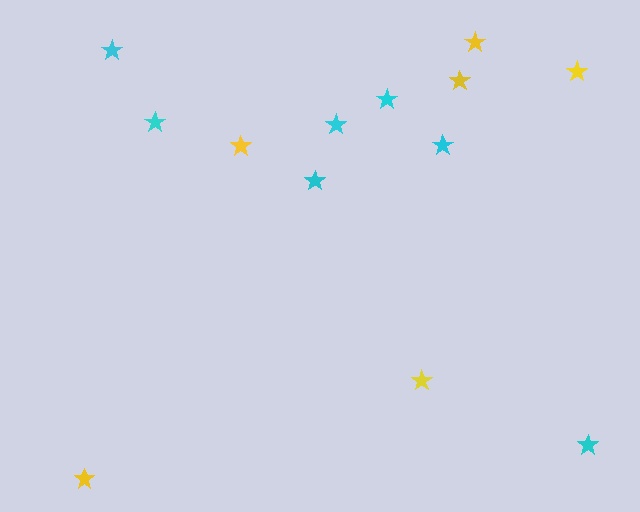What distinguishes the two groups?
There are 2 groups: one group of yellow stars (6) and one group of cyan stars (7).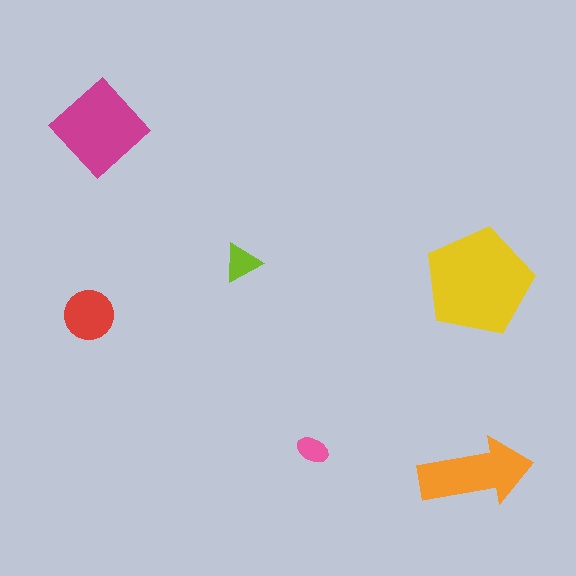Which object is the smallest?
The pink ellipse.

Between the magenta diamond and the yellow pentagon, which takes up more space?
The yellow pentagon.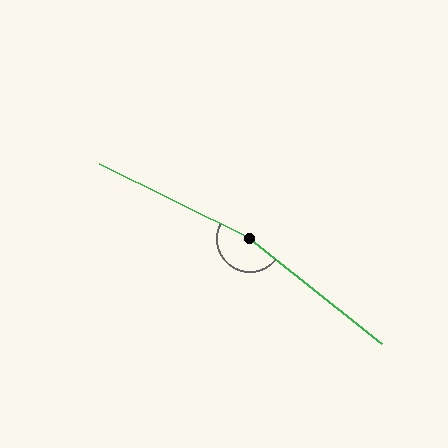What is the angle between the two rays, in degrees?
Approximately 168 degrees.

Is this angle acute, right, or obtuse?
It is obtuse.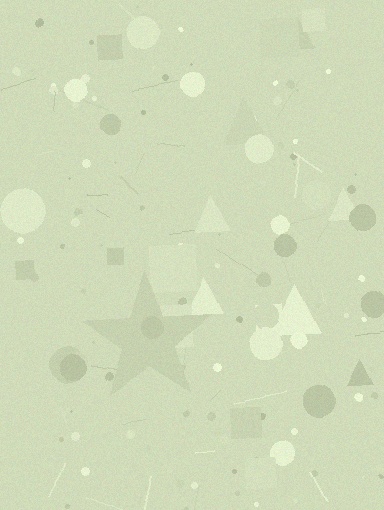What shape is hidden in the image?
A star is hidden in the image.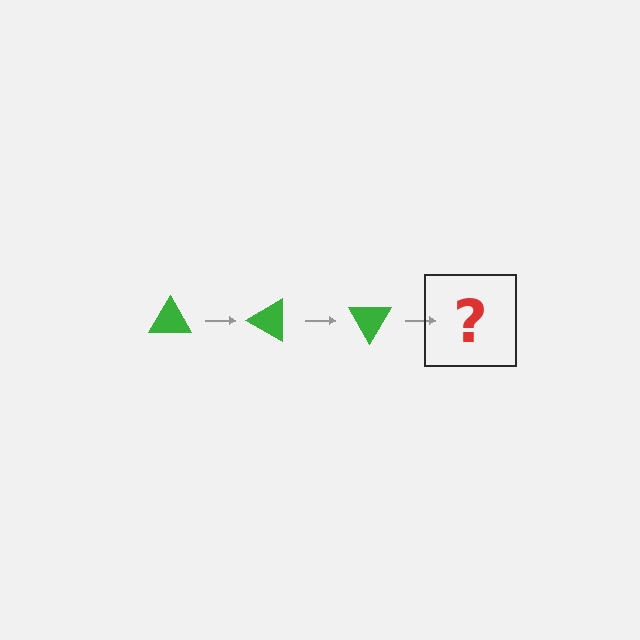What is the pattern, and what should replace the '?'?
The pattern is that the triangle rotates 30 degrees each step. The '?' should be a green triangle rotated 90 degrees.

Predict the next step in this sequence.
The next step is a green triangle rotated 90 degrees.